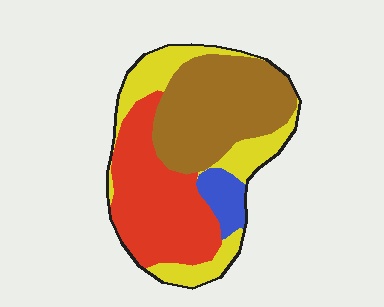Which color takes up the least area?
Blue, at roughly 5%.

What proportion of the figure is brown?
Brown takes up about three eighths (3/8) of the figure.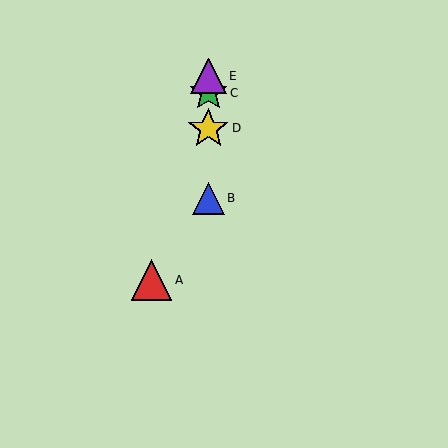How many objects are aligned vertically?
4 objects (B, C, D, E) are aligned vertically.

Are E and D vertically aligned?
Yes, both are at x≈208.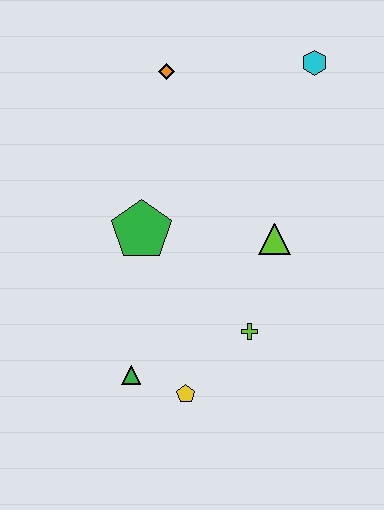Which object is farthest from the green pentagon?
The cyan hexagon is farthest from the green pentagon.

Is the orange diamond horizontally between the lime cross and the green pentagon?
Yes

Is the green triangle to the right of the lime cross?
No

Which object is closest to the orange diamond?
The cyan hexagon is closest to the orange diamond.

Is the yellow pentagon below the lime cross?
Yes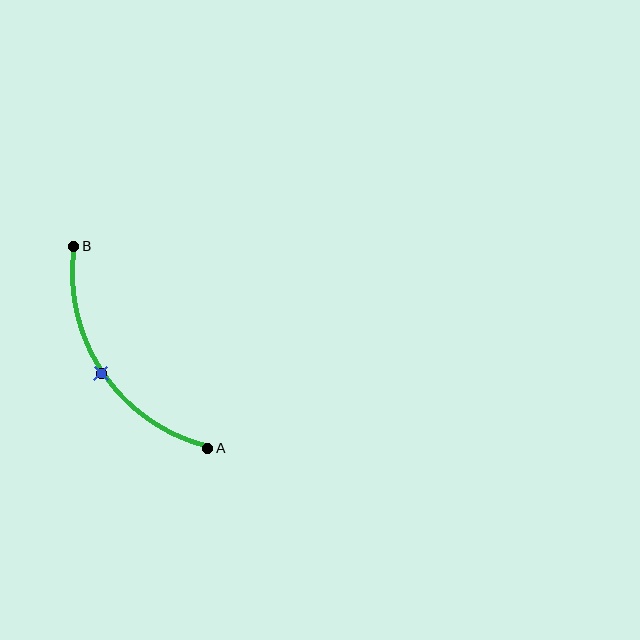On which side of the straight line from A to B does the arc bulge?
The arc bulges to the left of the straight line connecting A and B.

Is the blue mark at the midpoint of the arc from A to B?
Yes. The blue mark lies on the arc at equal arc-length from both A and B — it is the arc midpoint.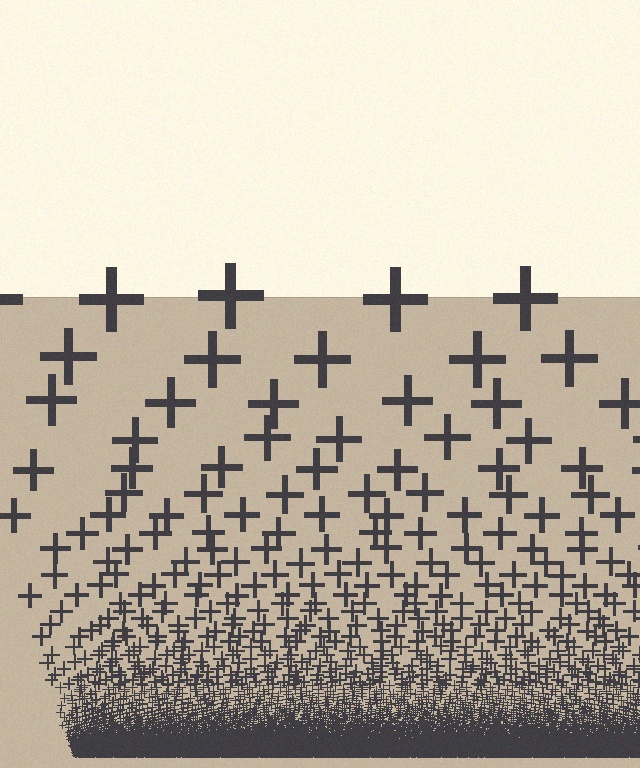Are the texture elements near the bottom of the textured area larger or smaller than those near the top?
Smaller. The gradient is inverted — elements near the bottom are smaller and denser.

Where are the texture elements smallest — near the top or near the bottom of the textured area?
Near the bottom.